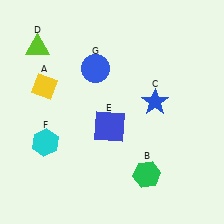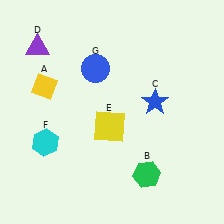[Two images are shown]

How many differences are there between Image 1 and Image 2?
There are 2 differences between the two images.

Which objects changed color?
D changed from lime to purple. E changed from blue to yellow.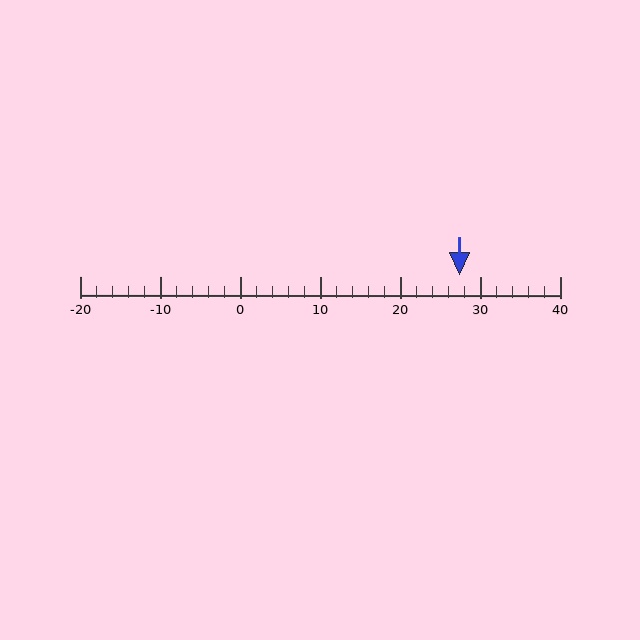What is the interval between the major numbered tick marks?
The major tick marks are spaced 10 units apart.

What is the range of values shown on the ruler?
The ruler shows values from -20 to 40.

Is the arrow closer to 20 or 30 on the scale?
The arrow is closer to 30.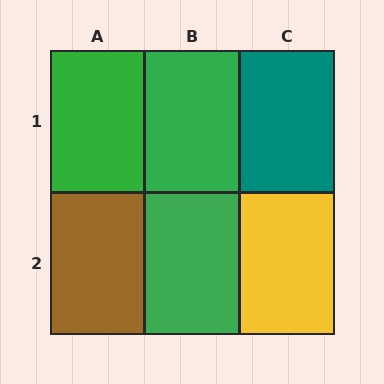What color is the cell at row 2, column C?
Yellow.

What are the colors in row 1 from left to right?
Green, green, teal.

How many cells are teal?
1 cell is teal.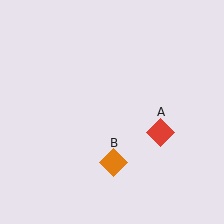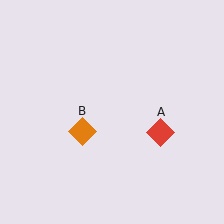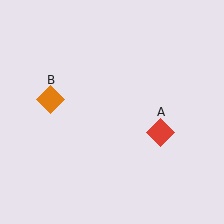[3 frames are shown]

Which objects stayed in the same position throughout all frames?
Red diamond (object A) remained stationary.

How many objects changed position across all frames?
1 object changed position: orange diamond (object B).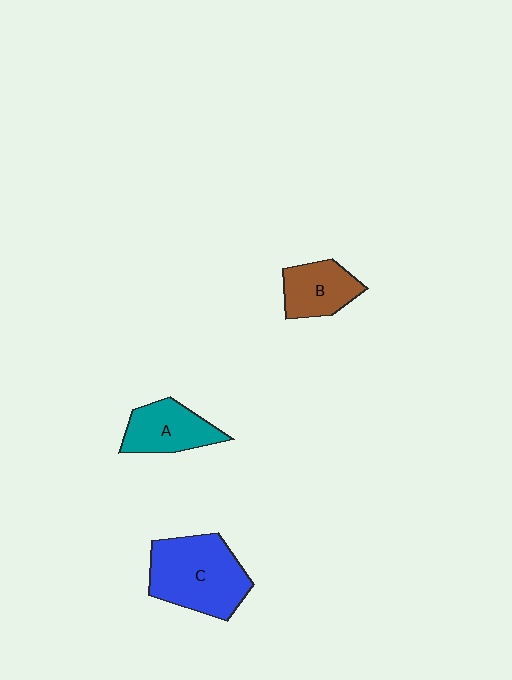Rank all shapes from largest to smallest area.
From largest to smallest: C (blue), A (teal), B (brown).